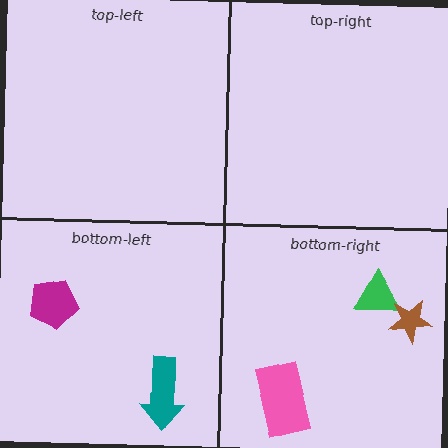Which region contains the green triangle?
The bottom-right region.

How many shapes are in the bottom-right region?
3.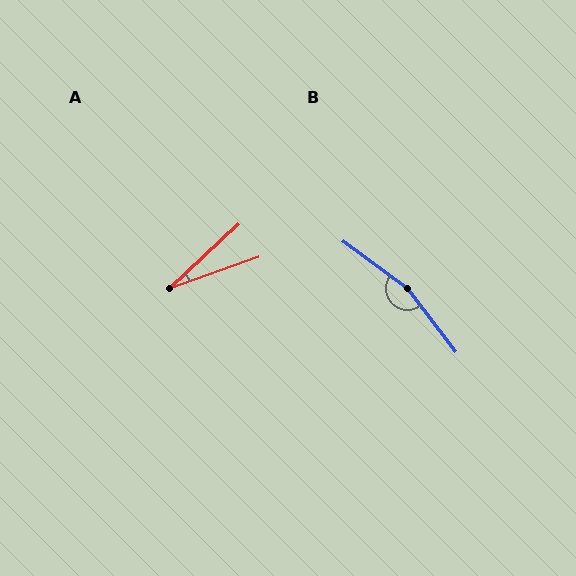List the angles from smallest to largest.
A (23°), B (164°).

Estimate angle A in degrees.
Approximately 23 degrees.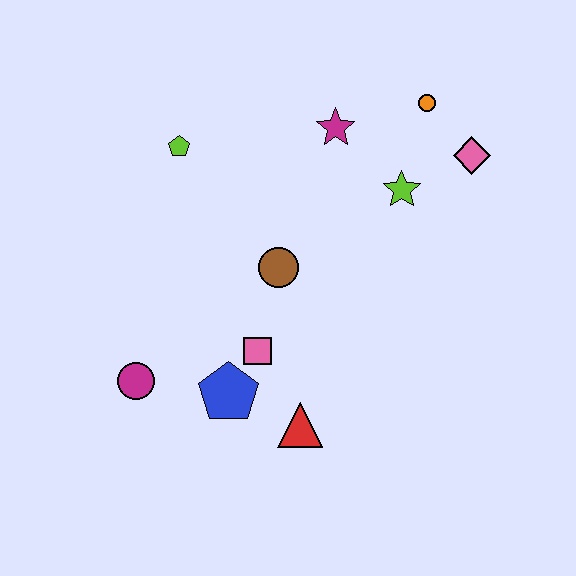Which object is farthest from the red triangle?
The orange circle is farthest from the red triangle.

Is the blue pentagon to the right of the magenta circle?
Yes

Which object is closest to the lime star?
The pink diamond is closest to the lime star.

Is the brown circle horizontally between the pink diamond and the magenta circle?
Yes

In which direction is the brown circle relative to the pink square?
The brown circle is above the pink square.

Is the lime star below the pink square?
No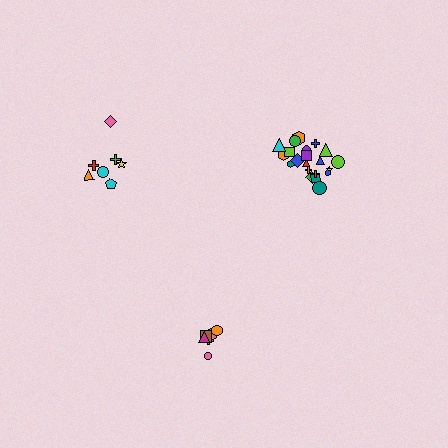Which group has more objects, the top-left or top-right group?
The top-right group.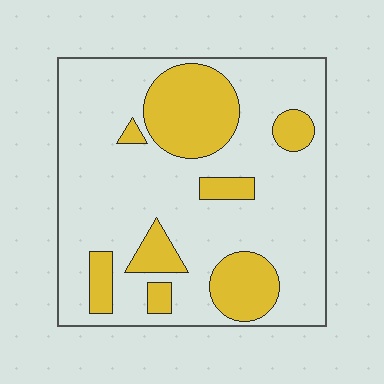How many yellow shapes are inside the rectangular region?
8.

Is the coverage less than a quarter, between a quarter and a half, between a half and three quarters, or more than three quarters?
Between a quarter and a half.